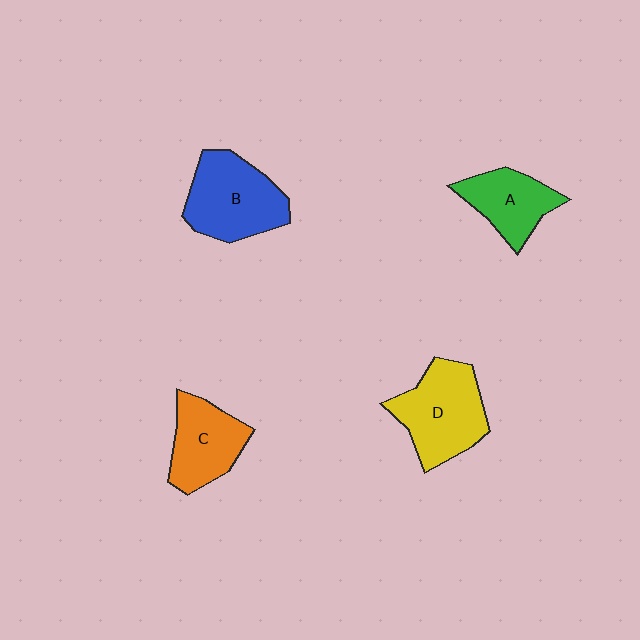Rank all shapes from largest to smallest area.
From largest to smallest: D (yellow), B (blue), C (orange), A (green).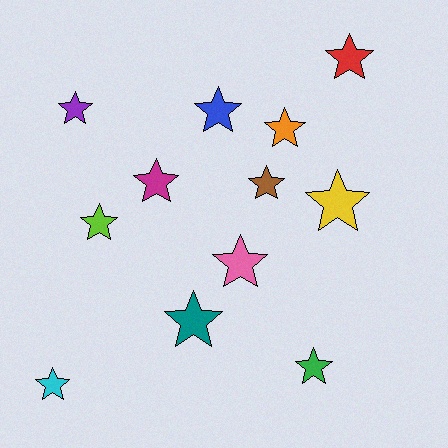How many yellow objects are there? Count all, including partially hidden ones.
There is 1 yellow object.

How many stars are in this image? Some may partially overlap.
There are 12 stars.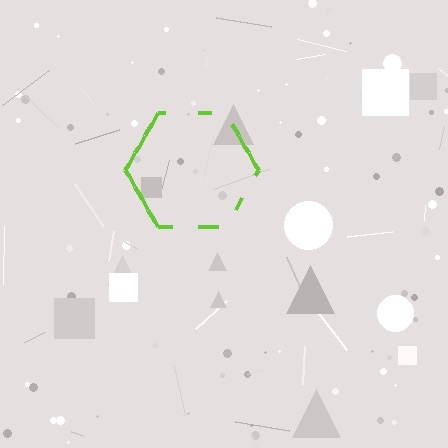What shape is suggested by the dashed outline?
The dashed outline suggests a hexagon.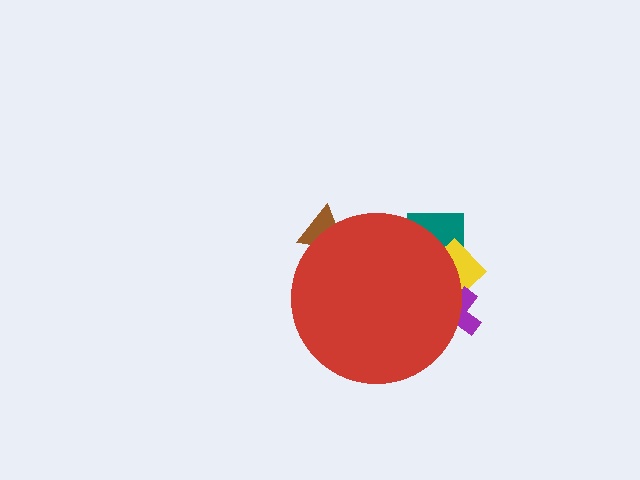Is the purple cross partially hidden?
Yes, the purple cross is partially hidden behind the red circle.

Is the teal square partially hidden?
Yes, the teal square is partially hidden behind the red circle.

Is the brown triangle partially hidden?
Yes, the brown triangle is partially hidden behind the red circle.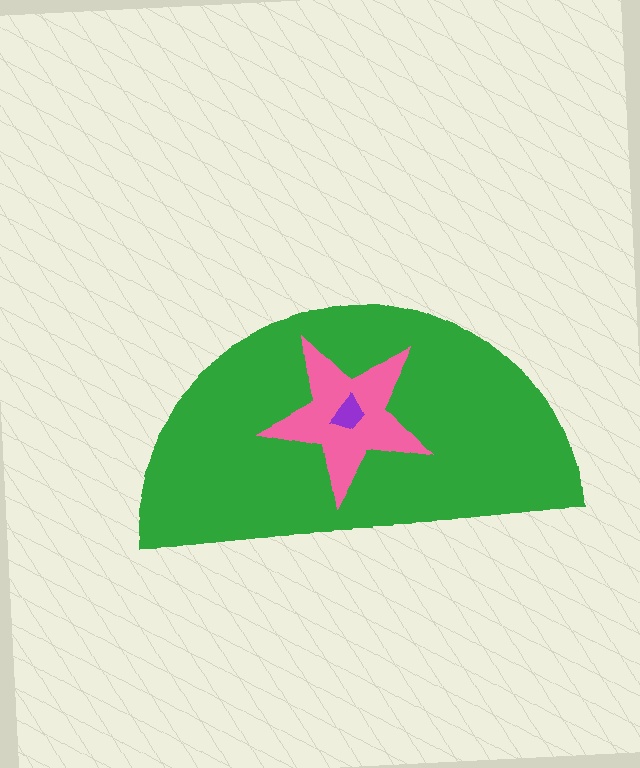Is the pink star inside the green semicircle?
Yes.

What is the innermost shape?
The purple trapezoid.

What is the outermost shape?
The green semicircle.